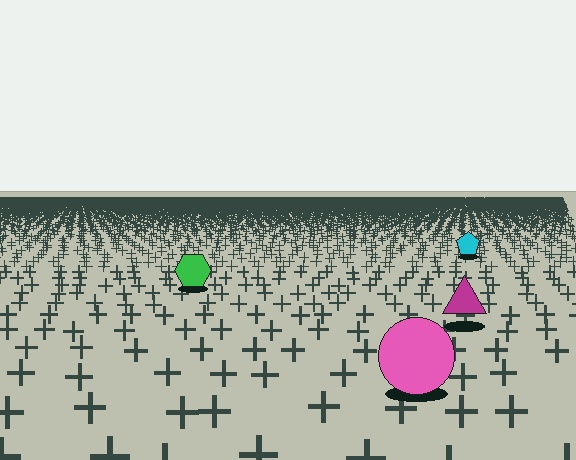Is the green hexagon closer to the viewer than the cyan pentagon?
Yes. The green hexagon is closer — you can tell from the texture gradient: the ground texture is coarser near it.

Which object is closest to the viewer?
The pink circle is closest. The texture marks near it are larger and more spread out.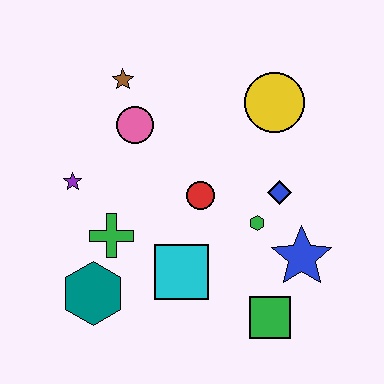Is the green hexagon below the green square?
No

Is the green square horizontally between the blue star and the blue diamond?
No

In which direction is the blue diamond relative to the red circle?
The blue diamond is to the right of the red circle.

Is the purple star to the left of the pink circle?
Yes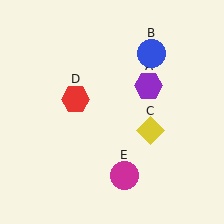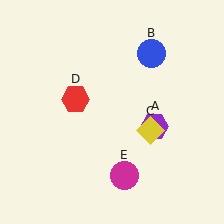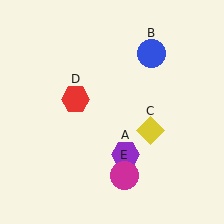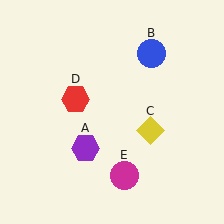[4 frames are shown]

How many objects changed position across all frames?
1 object changed position: purple hexagon (object A).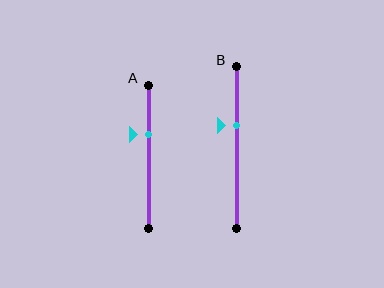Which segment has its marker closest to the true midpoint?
Segment B has its marker closest to the true midpoint.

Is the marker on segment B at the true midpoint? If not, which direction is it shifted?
No, the marker on segment B is shifted upward by about 13% of the segment length.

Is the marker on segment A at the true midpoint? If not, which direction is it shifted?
No, the marker on segment A is shifted upward by about 16% of the segment length.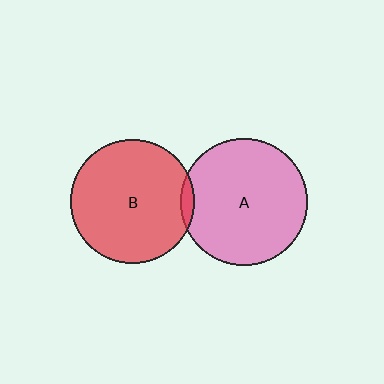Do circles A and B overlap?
Yes.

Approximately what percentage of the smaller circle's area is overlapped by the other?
Approximately 5%.